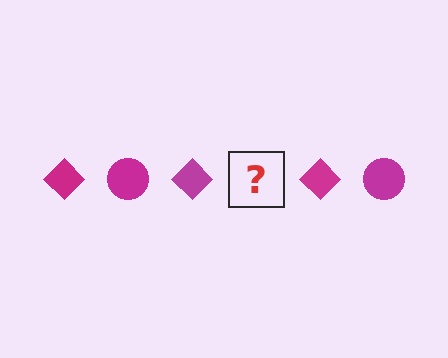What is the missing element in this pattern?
The missing element is a magenta circle.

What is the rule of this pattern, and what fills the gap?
The rule is that the pattern cycles through diamond, circle shapes in magenta. The gap should be filled with a magenta circle.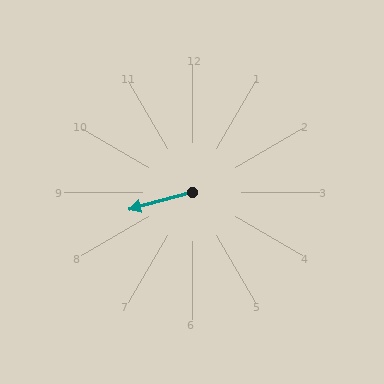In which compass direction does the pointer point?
West.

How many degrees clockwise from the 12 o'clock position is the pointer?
Approximately 255 degrees.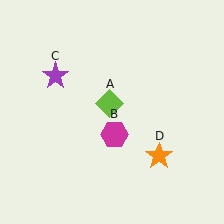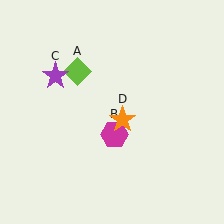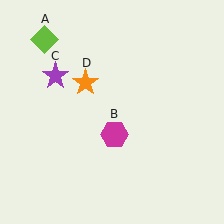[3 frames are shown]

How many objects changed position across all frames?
2 objects changed position: lime diamond (object A), orange star (object D).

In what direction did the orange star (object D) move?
The orange star (object D) moved up and to the left.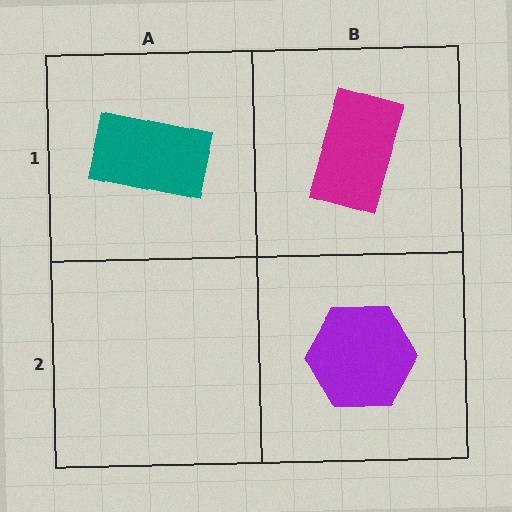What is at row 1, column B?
A magenta rectangle.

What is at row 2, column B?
A purple hexagon.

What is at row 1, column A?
A teal rectangle.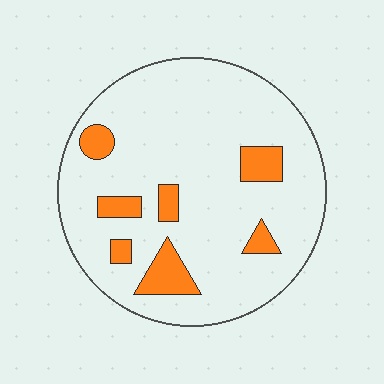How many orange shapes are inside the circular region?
7.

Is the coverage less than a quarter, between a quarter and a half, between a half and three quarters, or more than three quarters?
Less than a quarter.